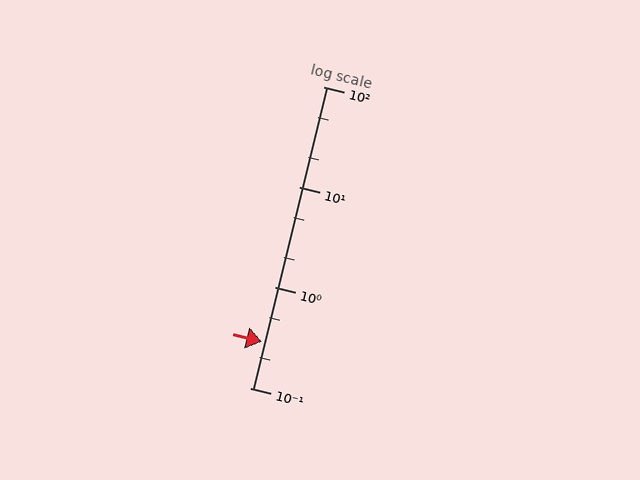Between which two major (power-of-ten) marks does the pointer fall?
The pointer is between 0.1 and 1.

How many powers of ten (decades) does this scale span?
The scale spans 3 decades, from 0.1 to 100.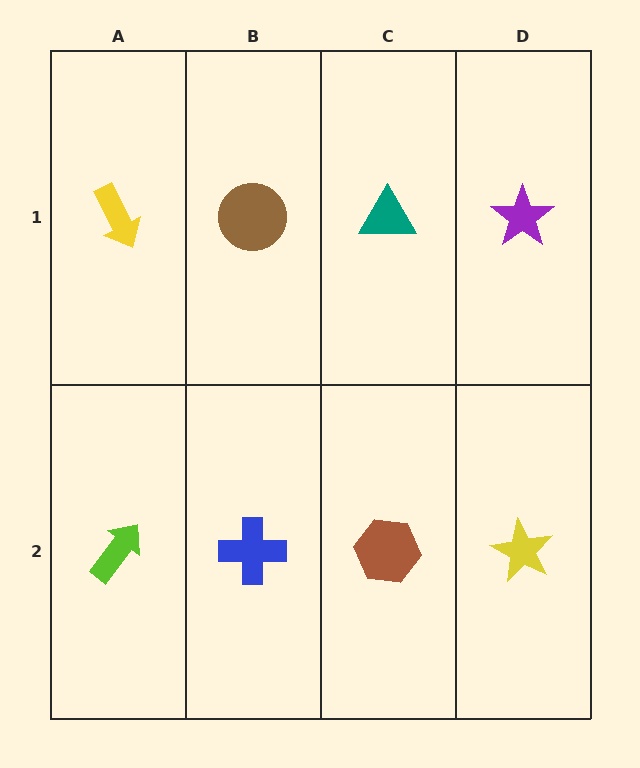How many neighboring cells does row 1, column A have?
2.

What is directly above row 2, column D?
A purple star.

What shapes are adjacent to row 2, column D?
A purple star (row 1, column D), a brown hexagon (row 2, column C).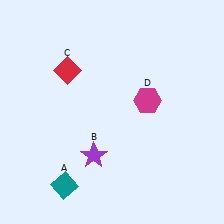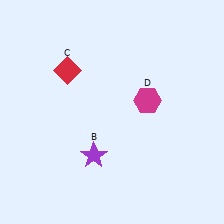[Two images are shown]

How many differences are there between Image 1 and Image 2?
There is 1 difference between the two images.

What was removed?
The teal diamond (A) was removed in Image 2.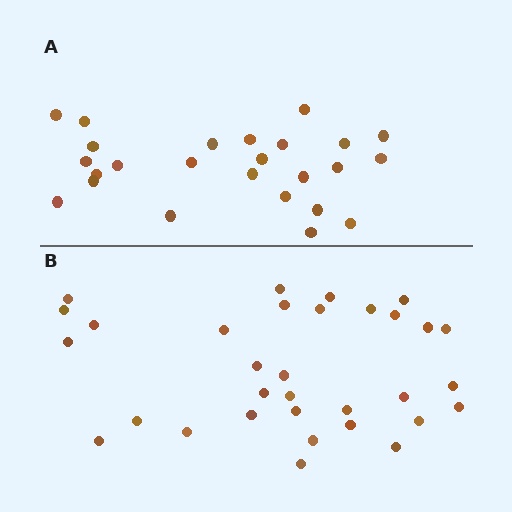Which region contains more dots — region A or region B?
Region B (the bottom region) has more dots.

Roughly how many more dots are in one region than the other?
Region B has roughly 8 or so more dots than region A.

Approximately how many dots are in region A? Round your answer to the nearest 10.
About 20 dots. (The exact count is 25, which rounds to 20.)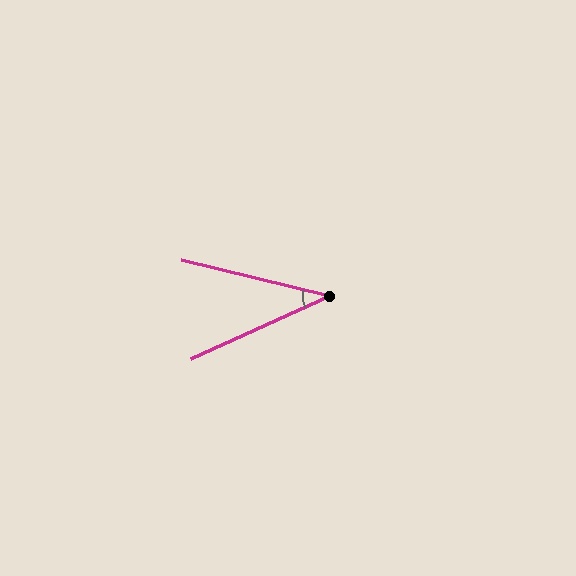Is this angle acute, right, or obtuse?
It is acute.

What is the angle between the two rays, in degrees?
Approximately 38 degrees.